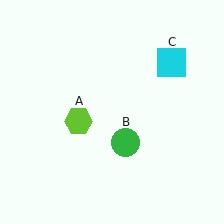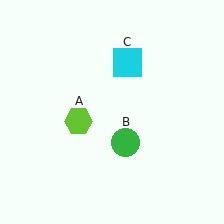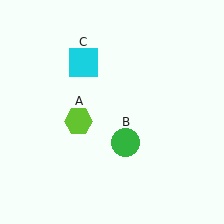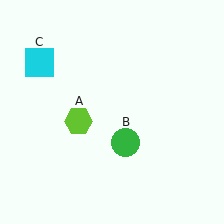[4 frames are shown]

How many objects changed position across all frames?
1 object changed position: cyan square (object C).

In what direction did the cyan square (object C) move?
The cyan square (object C) moved left.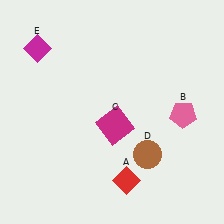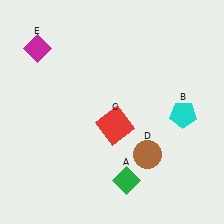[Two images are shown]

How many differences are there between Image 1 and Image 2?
There are 3 differences between the two images.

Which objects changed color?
A changed from red to green. B changed from pink to cyan. C changed from magenta to red.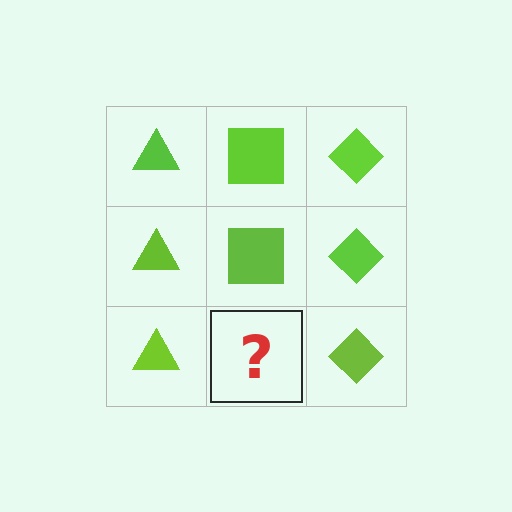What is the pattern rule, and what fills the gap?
The rule is that each column has a consistent shape. The gap should be filled with a lime square.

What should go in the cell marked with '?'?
The missing cell should contain a lime square.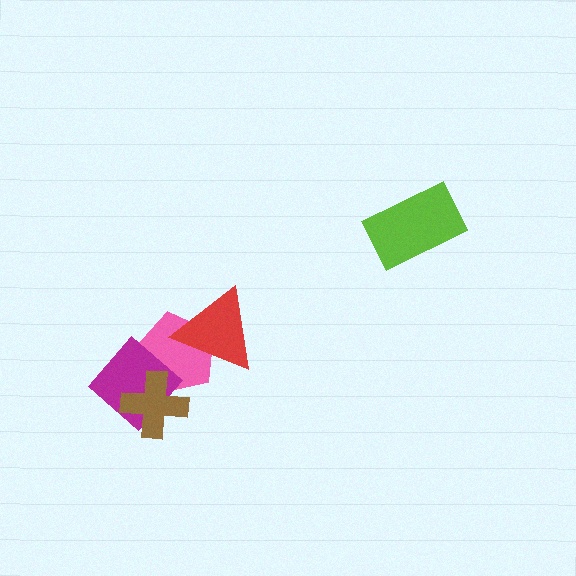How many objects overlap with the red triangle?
1 object overlaps with the red triangle.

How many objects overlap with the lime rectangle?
0 objects overlap with the lime rectangle.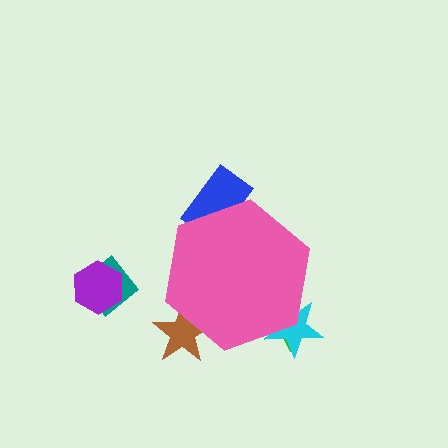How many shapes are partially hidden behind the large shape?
4 shapes are partially hidden.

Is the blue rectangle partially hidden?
Yes, the blue rectangle is partially hidden behind the pink hexagon.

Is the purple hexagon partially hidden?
No, the purple hexagon is fully visible.